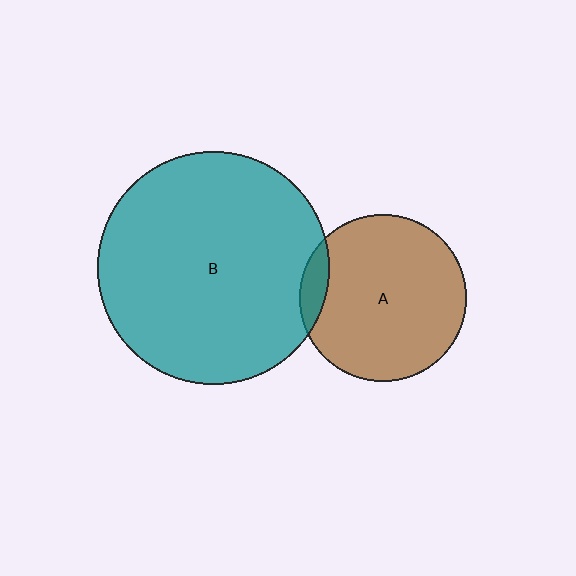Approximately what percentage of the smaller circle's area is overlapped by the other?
Approximately 10%.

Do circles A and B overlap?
Yes.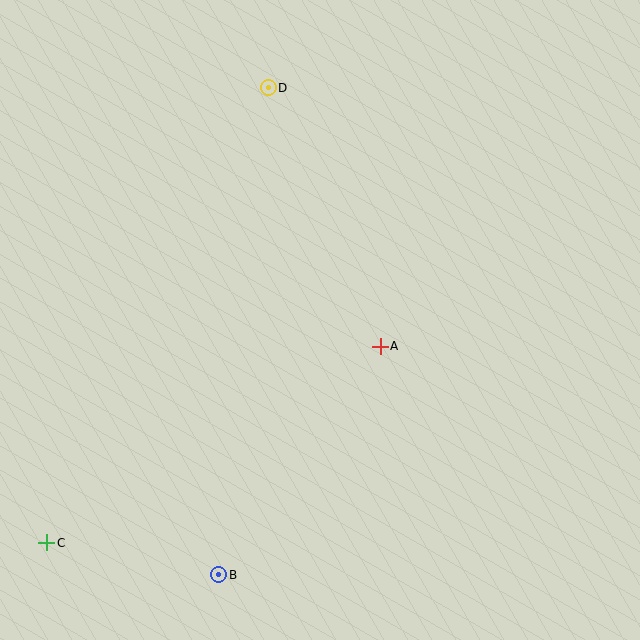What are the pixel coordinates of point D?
Point D is at (268, 88).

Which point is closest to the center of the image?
Point A at (380, 346) is closest to the center.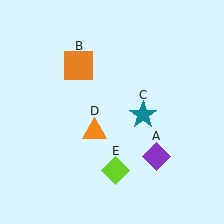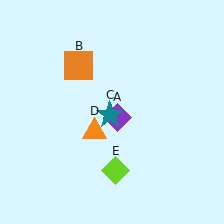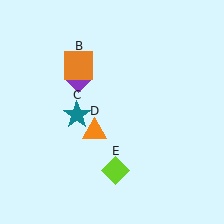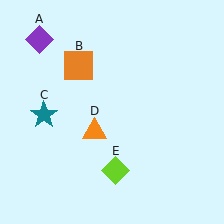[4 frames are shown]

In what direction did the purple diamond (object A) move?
The purple diamond (object A) moved up and to the left.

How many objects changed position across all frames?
2 objects changed position: purple diamond (object A), teal star (object C).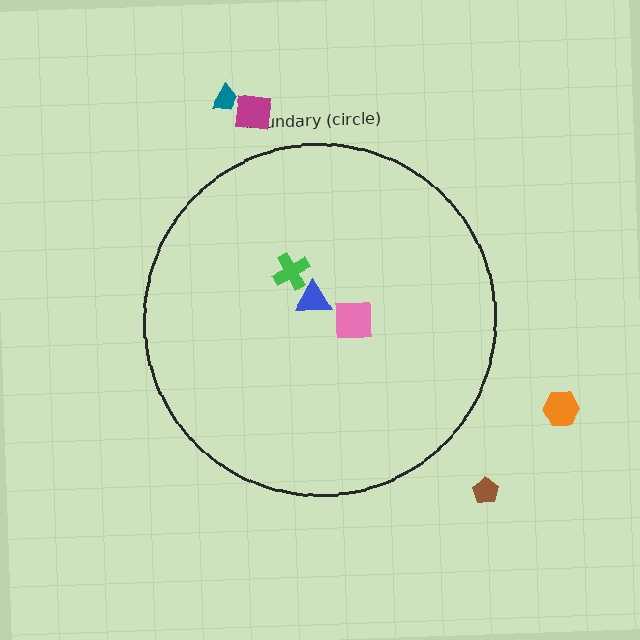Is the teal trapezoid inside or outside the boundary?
Outside.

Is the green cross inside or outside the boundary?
Inside.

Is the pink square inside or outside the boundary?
Inside.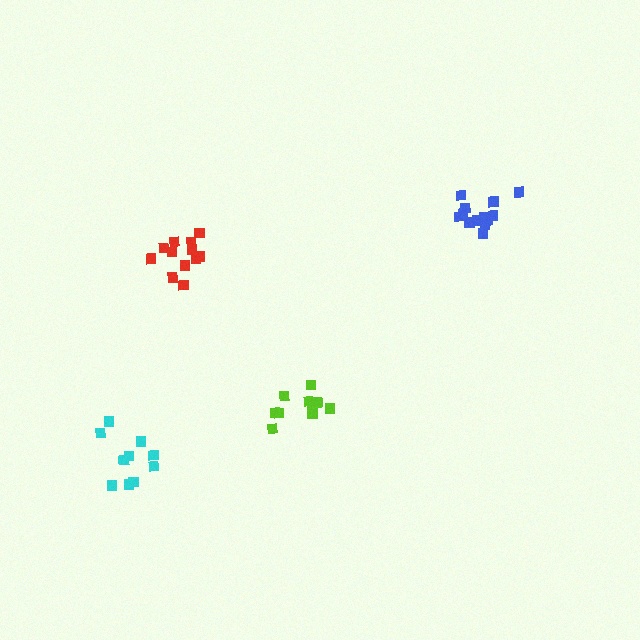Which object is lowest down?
The cyan cluster is bottommost.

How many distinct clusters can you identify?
There are 4 distinct clusters.